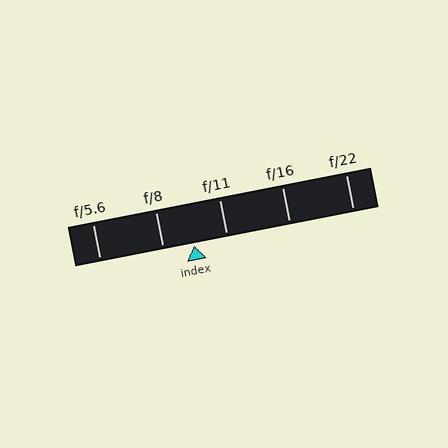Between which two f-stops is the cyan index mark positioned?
The index mark is between f/8 and f/11.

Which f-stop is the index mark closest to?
The index mark is closest to f/8.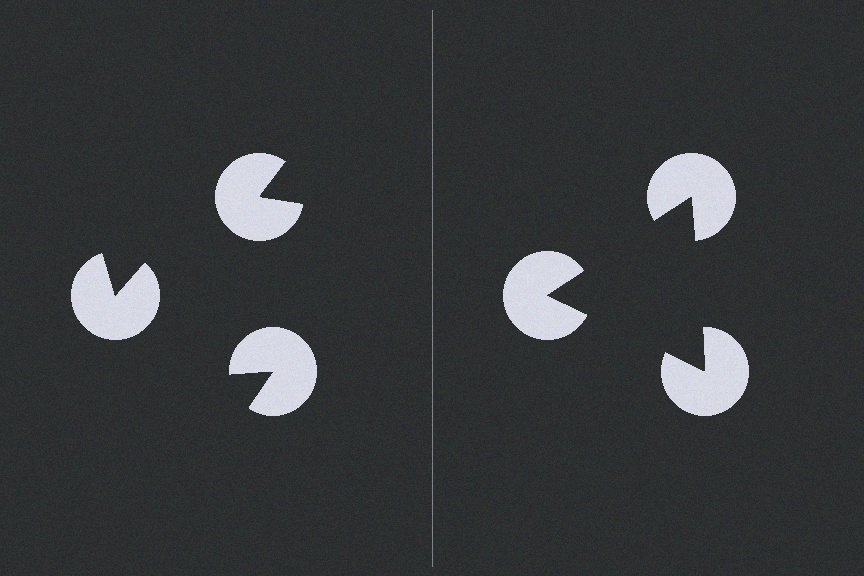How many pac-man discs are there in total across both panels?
6 — 3 on each side.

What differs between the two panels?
The pac-man discs are positioned identically on both sides; only the wedge orientations differ. On the right they align to a triangle; on the left they are misaligned.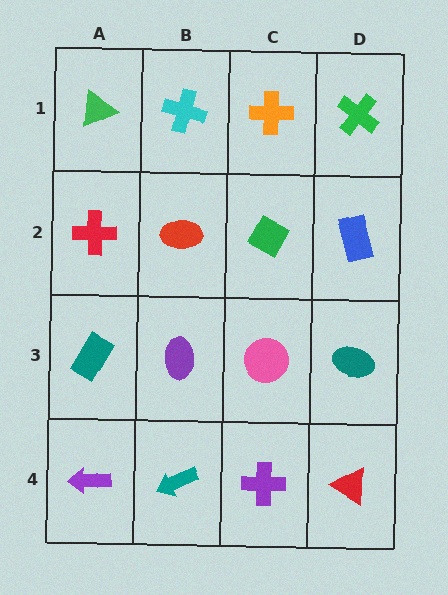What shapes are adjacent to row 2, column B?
A cyan cross (row 1, column B), a purple ellipse (row 3, column B), a red cross (row 2, column A), a green diamond (row 2, column C).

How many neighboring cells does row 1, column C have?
3.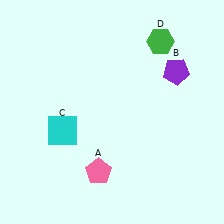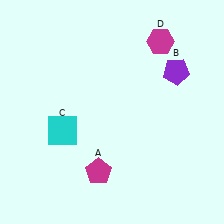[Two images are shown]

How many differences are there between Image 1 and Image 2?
There are 2 differences between the two images.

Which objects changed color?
A changed from pink to magenta. D changed from green to magenta.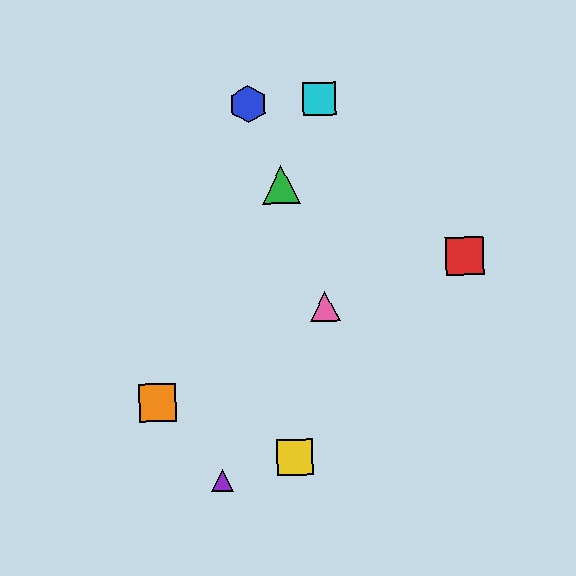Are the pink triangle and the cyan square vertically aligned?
Yes, both are at x≈325.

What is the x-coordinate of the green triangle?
The green triangle is at x≈281.